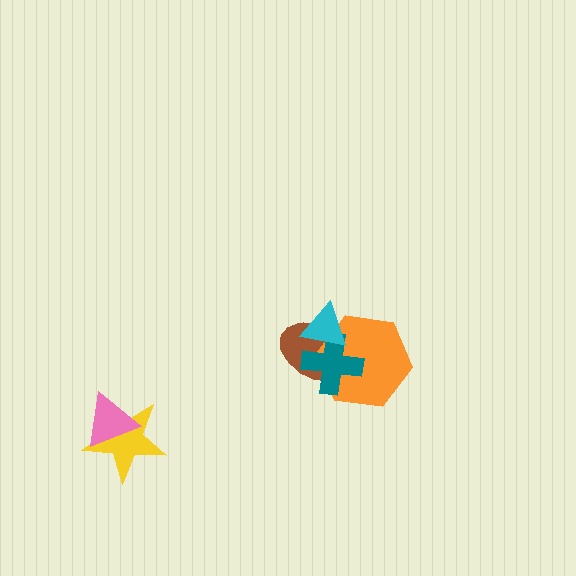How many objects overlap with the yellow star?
1 object overlaps with the yellow star.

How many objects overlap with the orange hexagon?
3 objects overlap with the orange hexagon.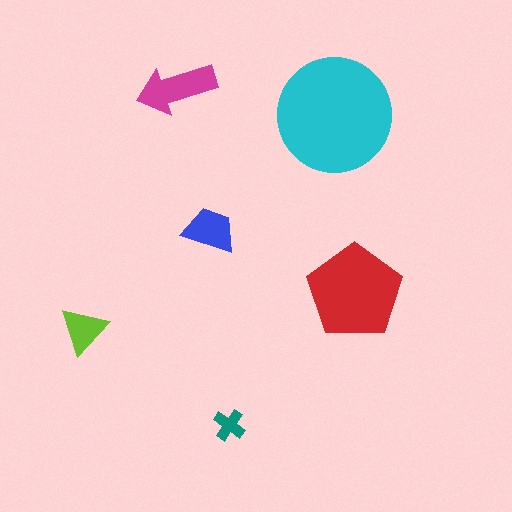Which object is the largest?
The cyan circle.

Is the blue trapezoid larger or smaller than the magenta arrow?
Smaller.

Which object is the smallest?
The teal cross.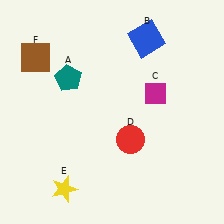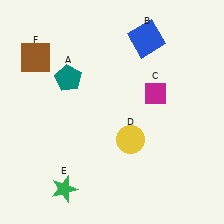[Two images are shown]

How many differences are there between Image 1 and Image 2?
There are 2 differences between the two images.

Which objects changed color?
D changed from red to yellow. E changed from yellow to green.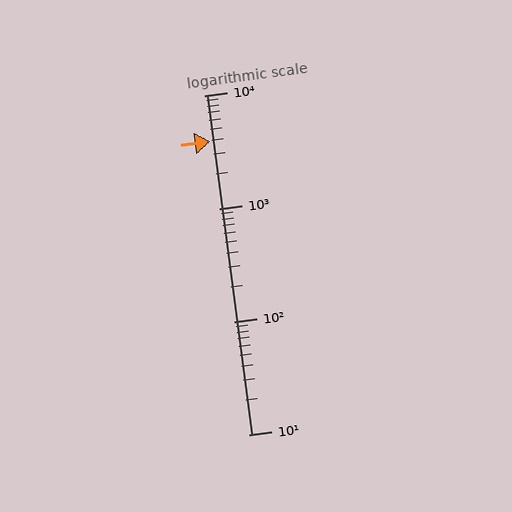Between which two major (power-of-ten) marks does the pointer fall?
The pointer is between 1000 and 10000.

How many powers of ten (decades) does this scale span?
The scale spans 3 decades, from 10 to 10000.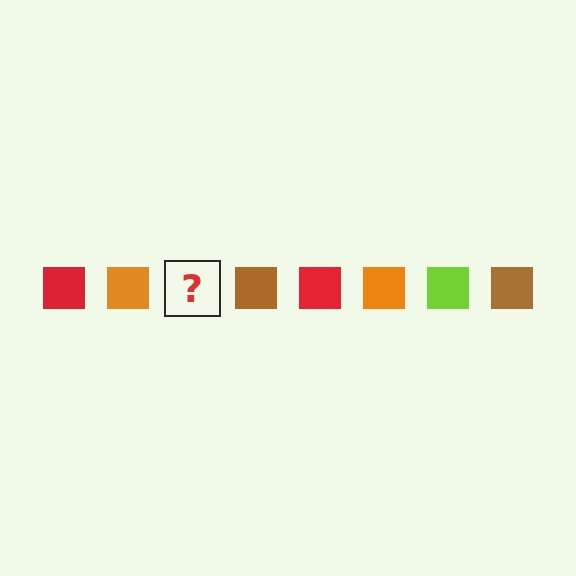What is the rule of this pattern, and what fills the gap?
The rule is that the pattern cycles through red, orange, lime, brown squares. The gap should be filled with a lime square.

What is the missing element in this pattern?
The missing element is a lime square.